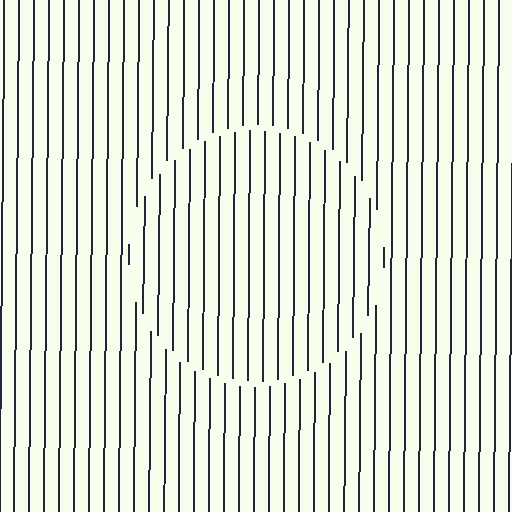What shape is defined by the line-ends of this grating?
An illusory circle. The interior of the shape contains the same grating, shifted by half a period — the contour is defined by the phase discontinuity where line-ends from the inner and outer gratings abut.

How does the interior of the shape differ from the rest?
The interior of the shape contains the same grating, shifted by half a period — the contour is defined by the phase discontinuity where line-ends from the inner and outer gratings abut.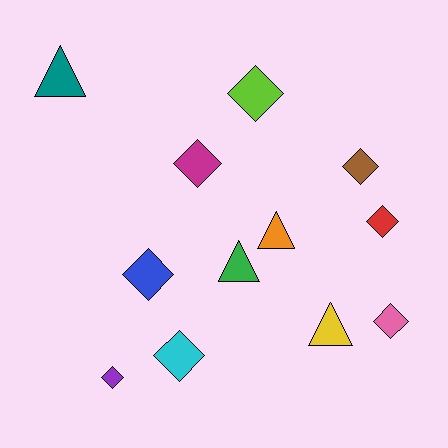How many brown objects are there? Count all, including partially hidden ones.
There is 1 brown object.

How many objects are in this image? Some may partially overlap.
There are 12 objects.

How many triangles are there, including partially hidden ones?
There are 4 triangles.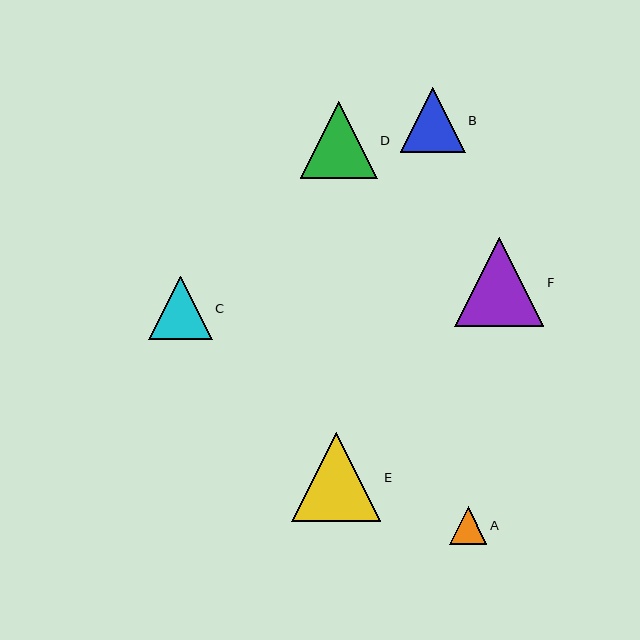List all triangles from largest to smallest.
From largest to smallest: E, F, D, B, C, A.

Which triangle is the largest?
Triangle E is the largest with a size of approximately 90 pixels.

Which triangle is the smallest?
Triangle A is the smallest with a size of approximately 38 pixels.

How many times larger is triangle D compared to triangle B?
Triangle D is approximately 1.2 times the size of triangle B.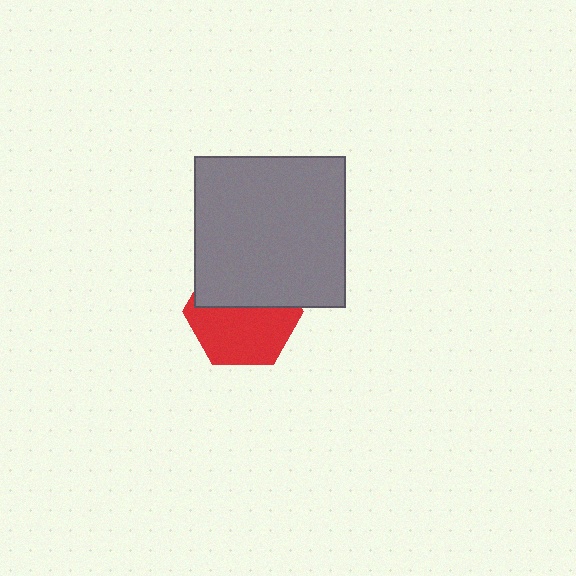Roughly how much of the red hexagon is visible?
About half of it is visible (roughly 56%).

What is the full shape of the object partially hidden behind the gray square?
The partially hidden object is a red hexagon.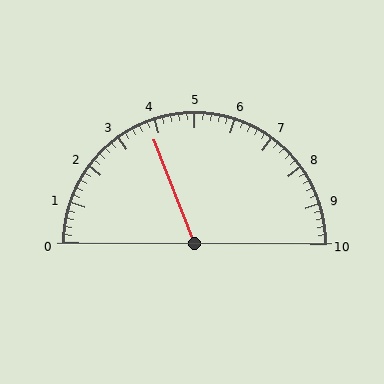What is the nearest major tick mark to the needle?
The nearest major tick mark is 4.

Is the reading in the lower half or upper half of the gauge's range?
The reading is in the lower half of the range (0 to 10).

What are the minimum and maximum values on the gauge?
The gauge ranges from 0 to 10.